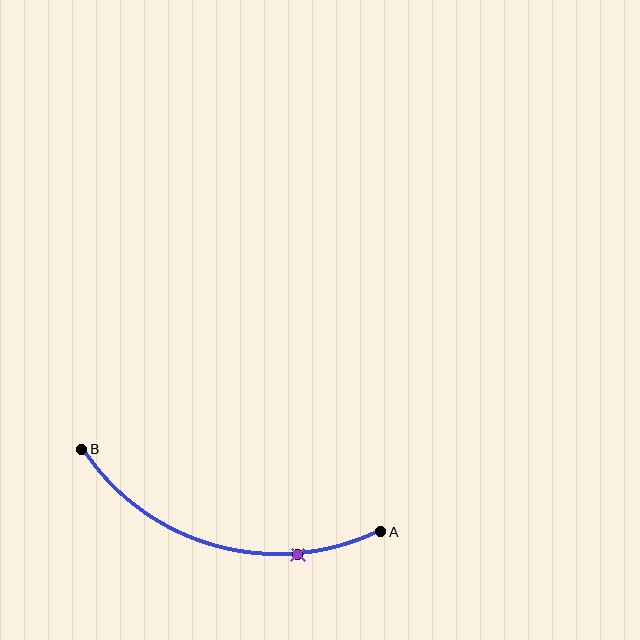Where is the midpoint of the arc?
The arc midpoint is the point on the curve farthest from the straight line joining A and B. It sits below that line.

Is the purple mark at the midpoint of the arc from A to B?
No. The purple mark lies on the arc but is closer to endpoint A. The arc midpoint would be at the point on the curve equidistant along the arc from both A and B.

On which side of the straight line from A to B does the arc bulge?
The arc bulges below the straight line connecting A and B.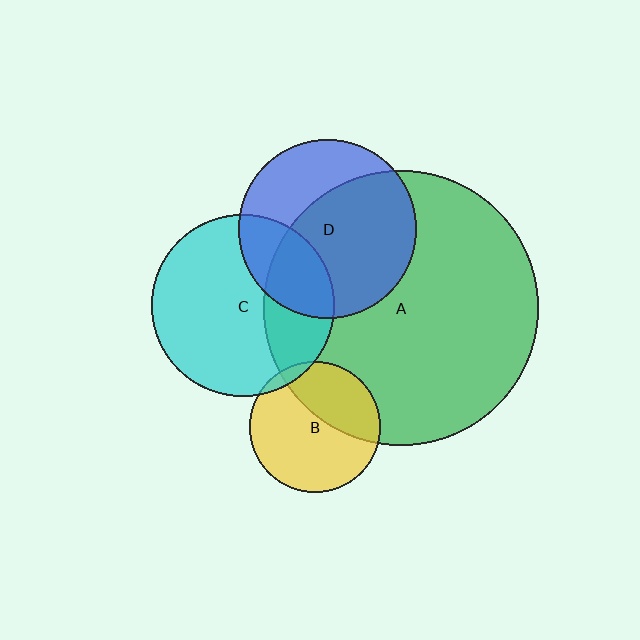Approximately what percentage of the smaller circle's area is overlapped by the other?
Approximately 65%.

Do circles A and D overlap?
Yes.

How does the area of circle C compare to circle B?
Approximately 1.9 times.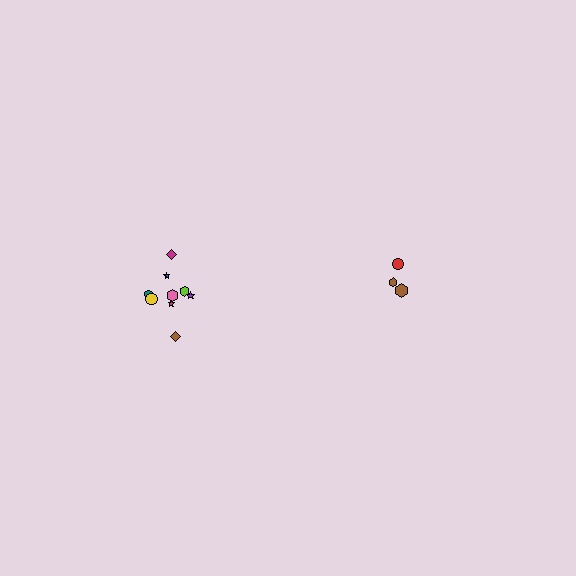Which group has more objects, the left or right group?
The left group.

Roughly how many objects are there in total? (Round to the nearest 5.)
Roughly 15 objects in total.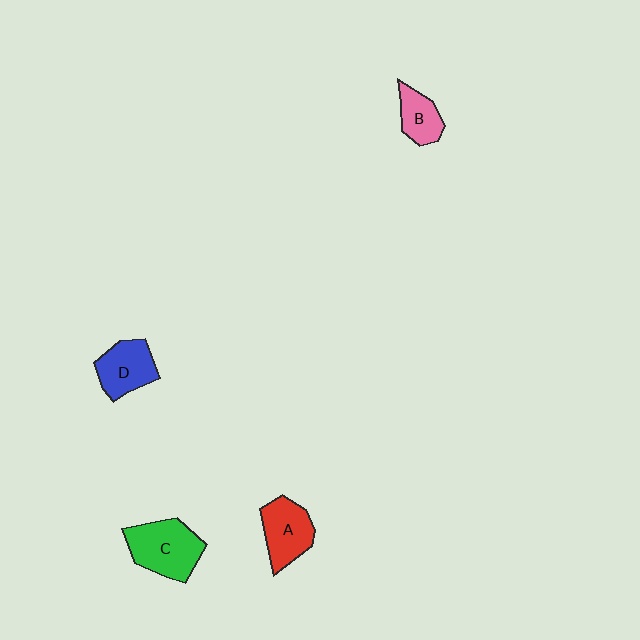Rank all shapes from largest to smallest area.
From largest to smallest: C (green), A (red), D (blue), B (pink).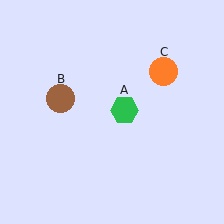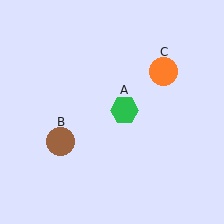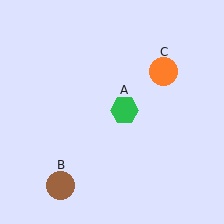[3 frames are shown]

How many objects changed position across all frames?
1 object changed position: brown circle (object B).